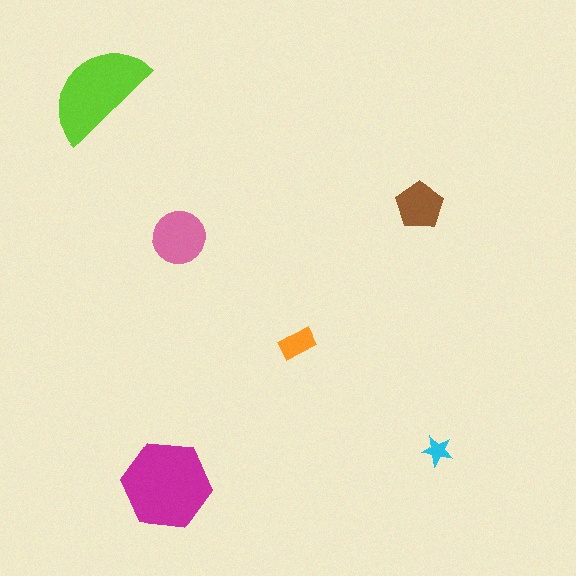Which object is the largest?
The magenta hexagon.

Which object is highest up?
The lime semicircle is topmost.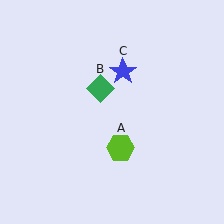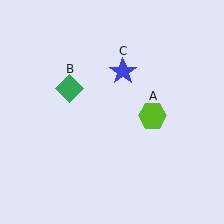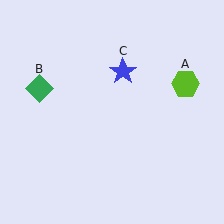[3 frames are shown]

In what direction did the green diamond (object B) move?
The green diamond (object B) moved left.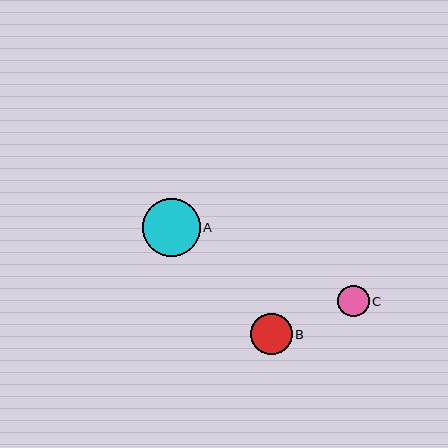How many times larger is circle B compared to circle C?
Circle B is approximately 1.3 times the size of circle C.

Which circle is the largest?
Circle A is the largest with a size of approximately 58 pixels.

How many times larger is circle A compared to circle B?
Circle A is approximately 1.4 times the size of circle B.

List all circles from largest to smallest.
From largest to smallest: A, B, C.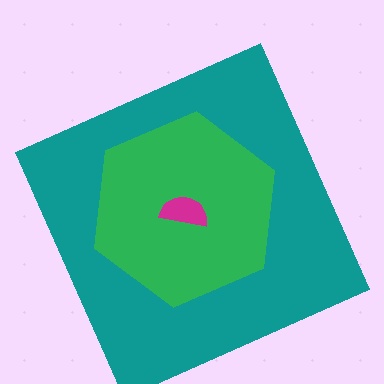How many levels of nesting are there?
3.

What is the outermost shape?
The teal square.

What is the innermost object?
The magenta semicircle.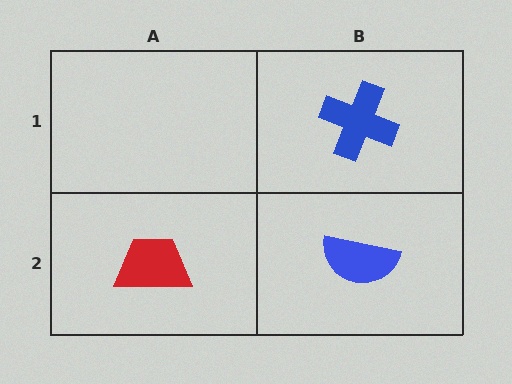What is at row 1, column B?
A blue cross.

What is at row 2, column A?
A red trapezoid.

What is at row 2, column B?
A blue semicircle.